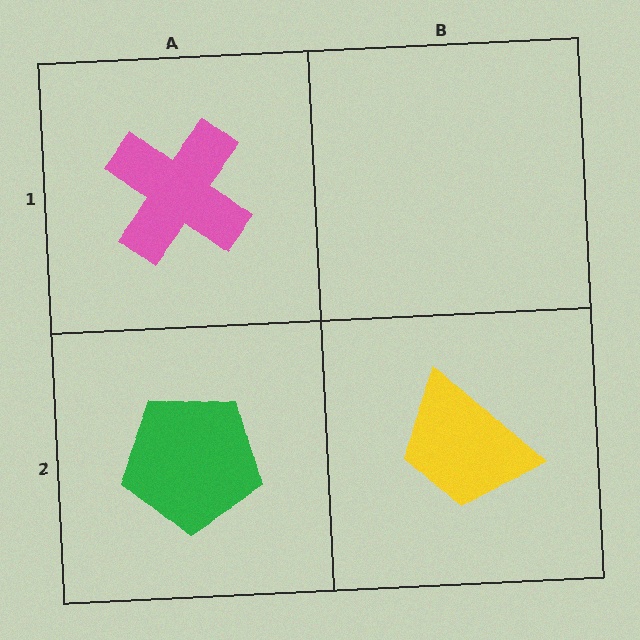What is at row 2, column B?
A yellow trapezoid.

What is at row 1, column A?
A pink cross.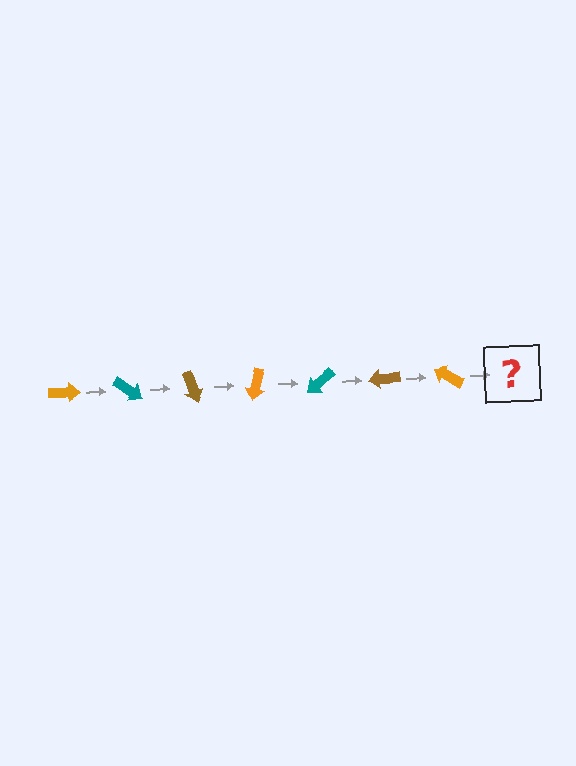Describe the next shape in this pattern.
It should be a teal arrow, rotated 245 degrees from the start.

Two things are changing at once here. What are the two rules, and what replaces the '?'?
The two rules are that it rotates 35 degrees each step and the color cycles through orange, teal, and brown. The '?' should be a teal arrow, rotated 245 degrees from the start.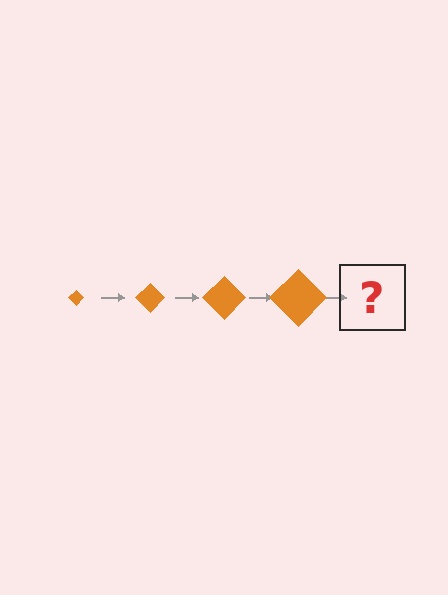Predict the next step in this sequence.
The next step is an orange diamond, larger than the previous one.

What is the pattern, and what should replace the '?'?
The pattern is that the diamond gets progressively larger each step. The '?' should be an orange diamond, larger than the previous one.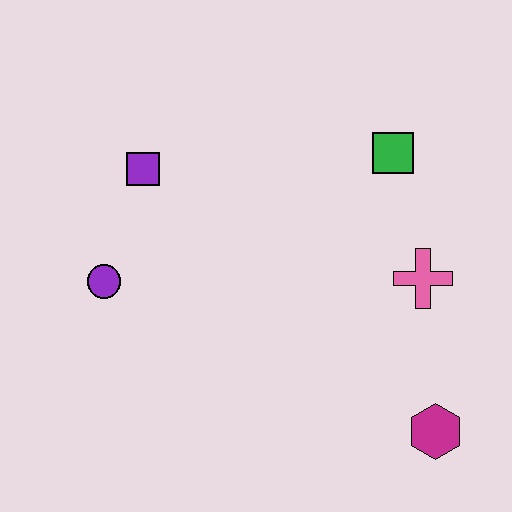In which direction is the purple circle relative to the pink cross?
The purple circle is to the left of the pink cross.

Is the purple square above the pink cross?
Yes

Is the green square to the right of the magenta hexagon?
No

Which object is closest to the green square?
The pink cross is closest to the green square.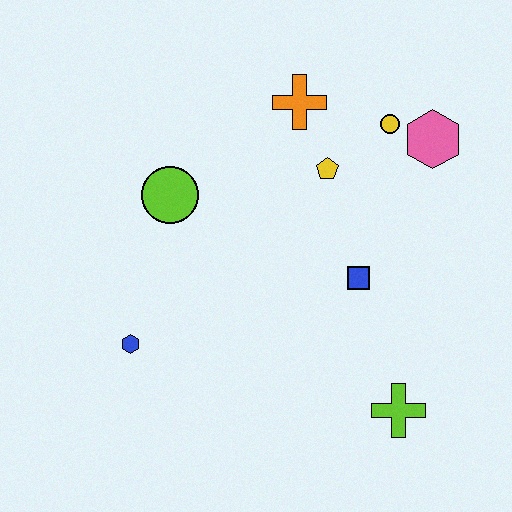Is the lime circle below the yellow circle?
Yes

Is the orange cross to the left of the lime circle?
No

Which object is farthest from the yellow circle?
The blue hexagon is farthest from the yellow circle.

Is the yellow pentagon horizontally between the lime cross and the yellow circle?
No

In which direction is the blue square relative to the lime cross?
The blue square is above the lime cross.